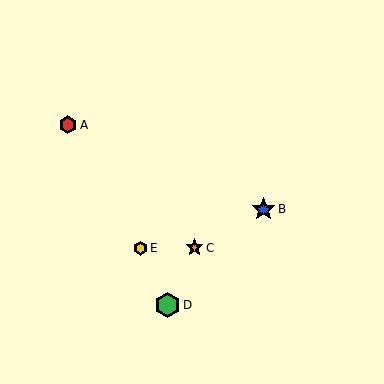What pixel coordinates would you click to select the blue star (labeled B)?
Click at (264, 209) to select the blue star B.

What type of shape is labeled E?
Shape E is a yellow hexagon.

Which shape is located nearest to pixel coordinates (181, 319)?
The green hexagon (labeled D) at (167, 305) is nearest to that location.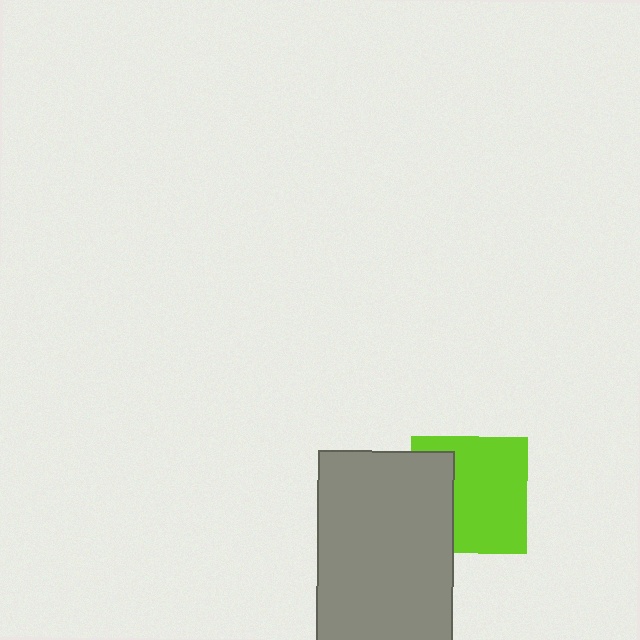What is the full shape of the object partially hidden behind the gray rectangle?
The partially hidden object is a lime square.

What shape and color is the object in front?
The object in front is a gray rectangle.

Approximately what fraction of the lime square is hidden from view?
Roughly 33% of the lime square is hidden behind the gray rectangle.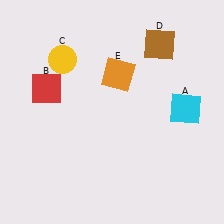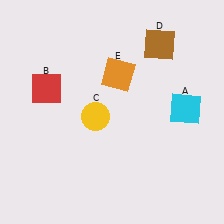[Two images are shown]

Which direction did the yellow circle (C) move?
The yellow circle (C) moved down.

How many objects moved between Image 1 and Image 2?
1 object moved between the two images.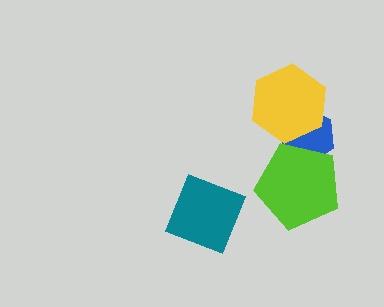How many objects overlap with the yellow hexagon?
1 object overlaps with the yellow hexagon.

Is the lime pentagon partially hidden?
No, no other shape covers it.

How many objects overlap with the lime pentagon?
1 object overlaps with the lime pentagon.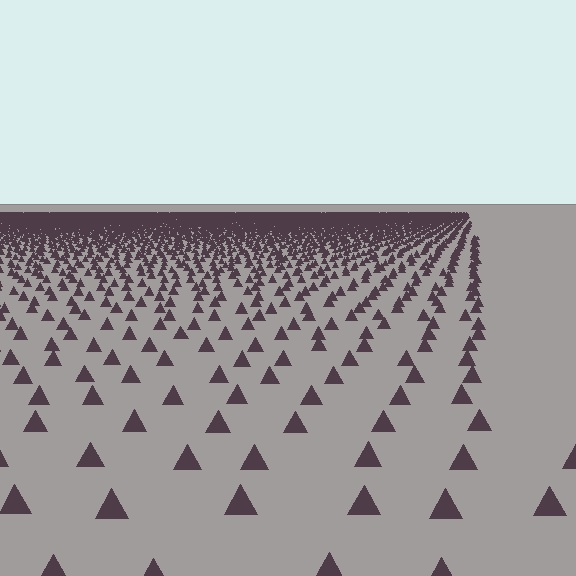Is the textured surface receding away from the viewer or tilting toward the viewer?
The surface is receding away from the viewer. Texture elements get smaller and denser toward the top.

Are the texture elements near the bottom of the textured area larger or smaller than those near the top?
Larger. Near the bottom, elements are closer to the viewer and appear at a bigger on-screen size.